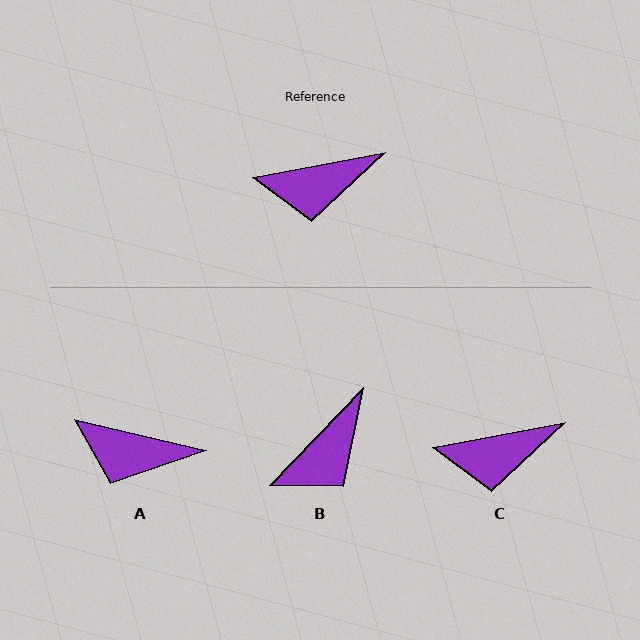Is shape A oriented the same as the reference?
No, it is off by about 24 degrees.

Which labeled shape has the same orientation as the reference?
C.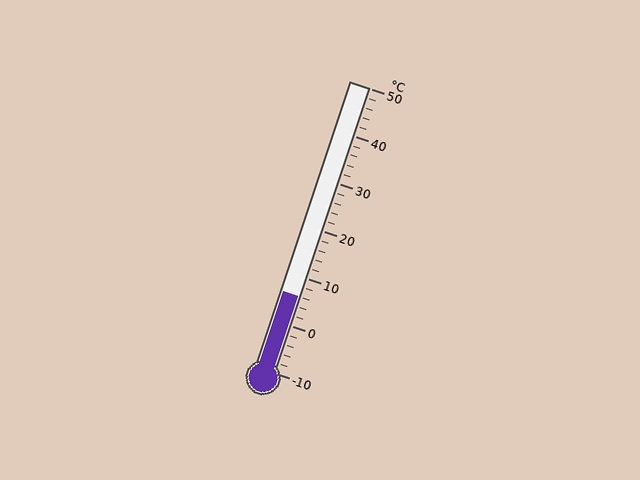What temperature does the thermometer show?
The thermometer shows approximately 6°C.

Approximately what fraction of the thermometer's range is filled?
The thermometer is filled to approximately 25% of its range.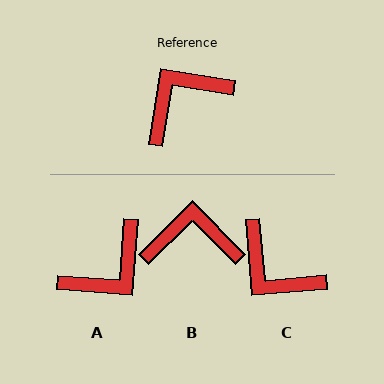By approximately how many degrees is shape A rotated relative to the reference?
Approximately 176 degrees clockwise.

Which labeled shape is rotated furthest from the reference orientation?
A, about 176 degrees away.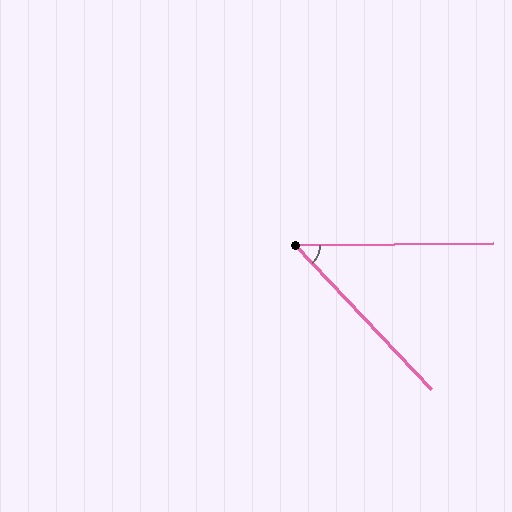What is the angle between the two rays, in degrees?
Approximately 47 degrees.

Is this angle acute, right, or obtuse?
It is acute.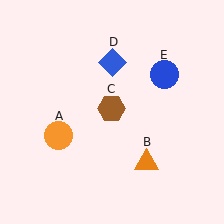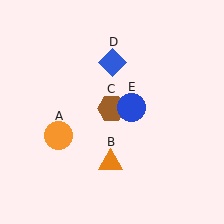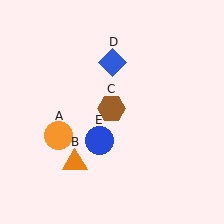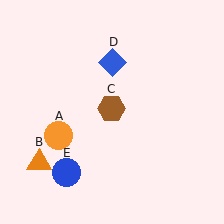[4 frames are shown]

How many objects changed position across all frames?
2 objects changed position: orange triangle (object B), blue circle (object E).